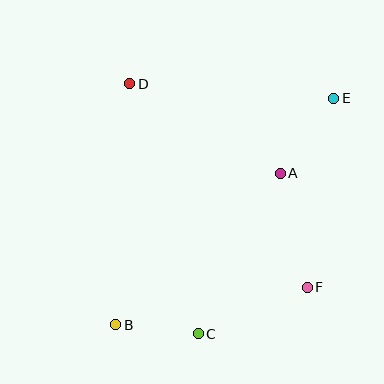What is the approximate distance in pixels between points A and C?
The distance between A and C is approximately 180 pixels.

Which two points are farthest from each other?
Points B and E are farthest from each other.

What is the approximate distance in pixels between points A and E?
The distance between A and E is approximately 92 pixels.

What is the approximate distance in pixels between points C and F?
The distance between C and F is approximately 119 pixels.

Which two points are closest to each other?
Points B and C are closest to each other.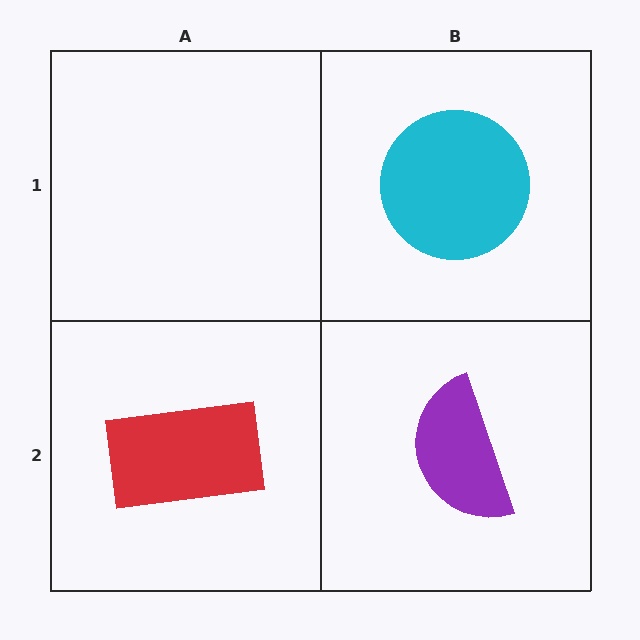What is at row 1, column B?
A cyan circle.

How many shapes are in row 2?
2 shapes.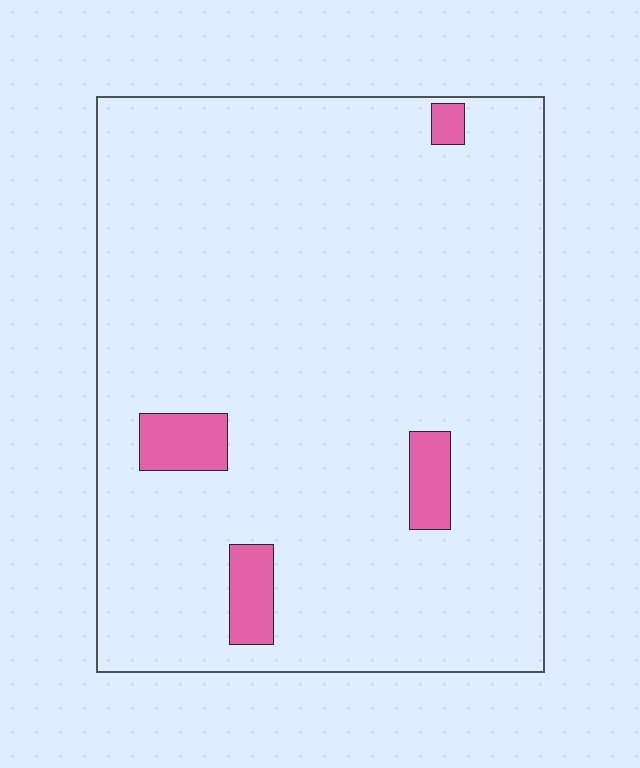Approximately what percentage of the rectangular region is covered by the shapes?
Approximately 5%.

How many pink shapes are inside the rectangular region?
4.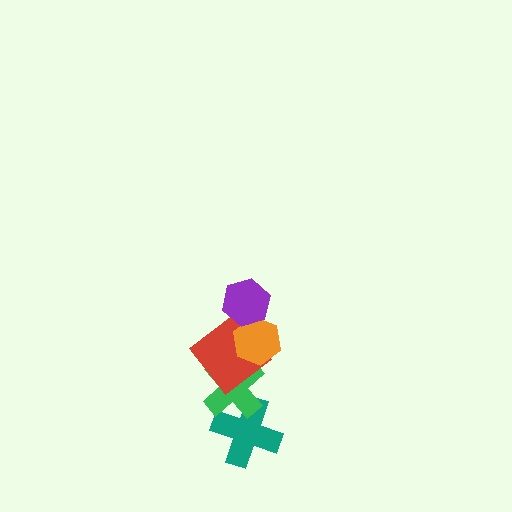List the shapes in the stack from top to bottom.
From top to bottom: the purple hexagon, the orange hexagon, the red diamond, the green cross, the teal cross.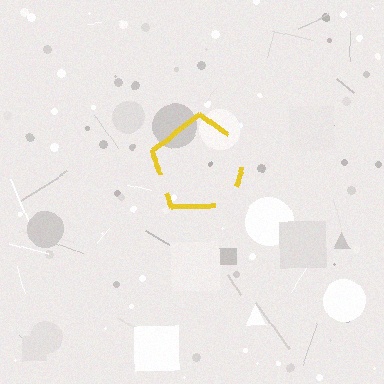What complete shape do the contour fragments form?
The contour fragments form a pentagon.